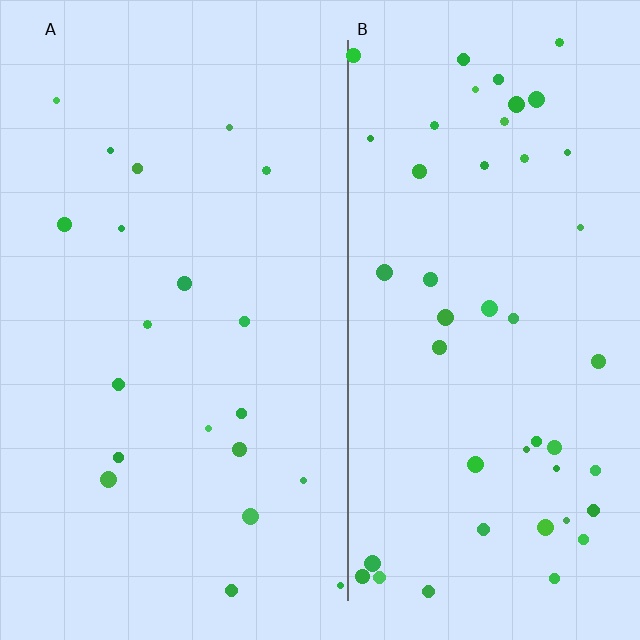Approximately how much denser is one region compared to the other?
Approximately 2.3× — region B over region A.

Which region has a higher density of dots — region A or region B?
B (the right).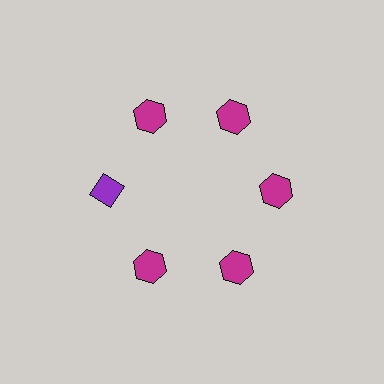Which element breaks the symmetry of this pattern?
The purple diamond at roughly the 9 o'clock position breaks the symmetry. All other shapes are magenta hexagons.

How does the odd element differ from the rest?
It differs in both color (purple instead of magenta) and shape (diamond instead of hexagon).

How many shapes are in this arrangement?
There are 6 shapes arranged in a ring pattern.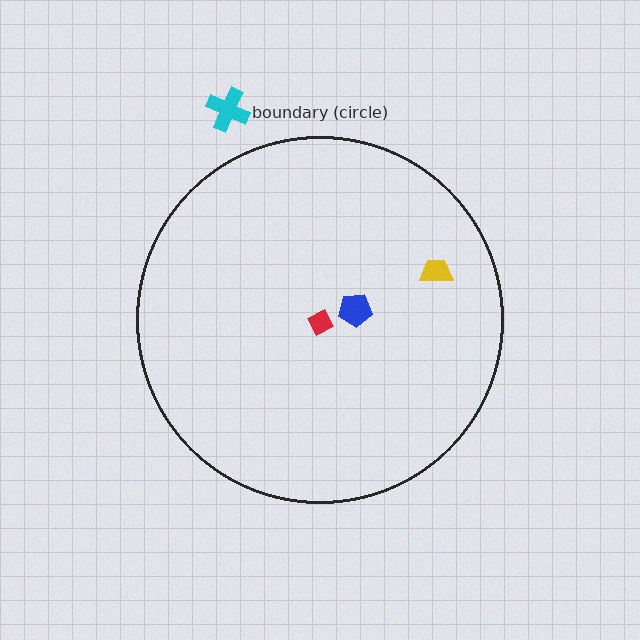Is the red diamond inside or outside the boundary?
Inside.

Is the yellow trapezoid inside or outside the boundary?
Inside.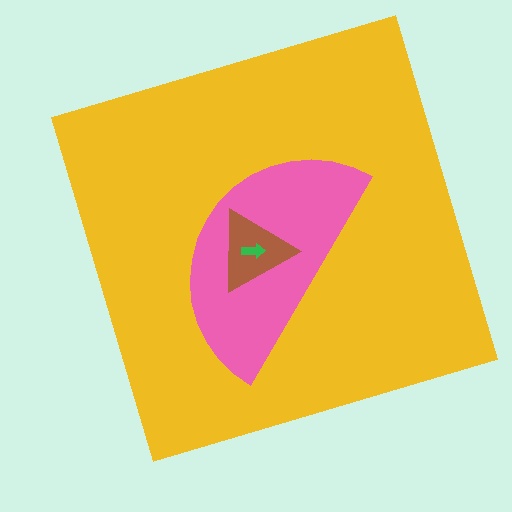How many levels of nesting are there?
4.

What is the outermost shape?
The yellow square.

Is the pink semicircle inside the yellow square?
Yes.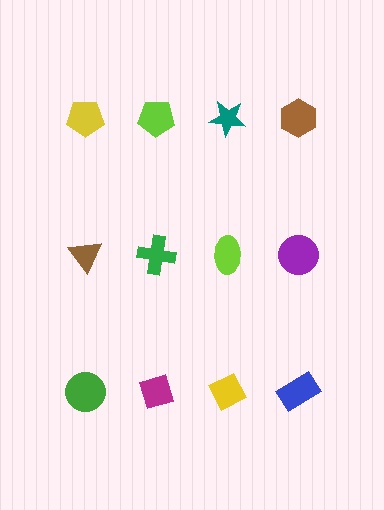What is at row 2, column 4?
A purple circle.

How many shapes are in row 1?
4 shapes.